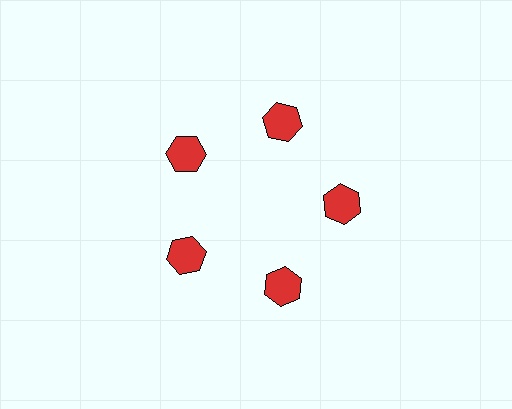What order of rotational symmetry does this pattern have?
This pattern has 5-fold rotational symmetry.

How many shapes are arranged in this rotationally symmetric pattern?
There are 5 shapes, arranged in 5 groups of 1.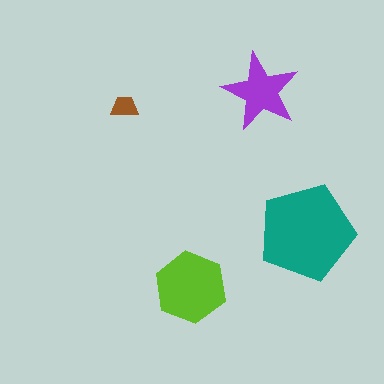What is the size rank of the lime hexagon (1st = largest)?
2nd.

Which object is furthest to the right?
The teal pentagon is rightmost.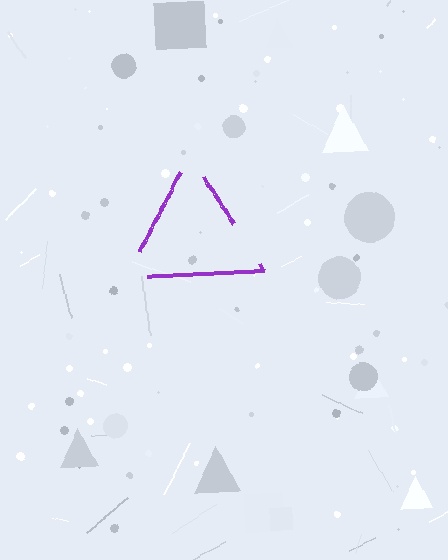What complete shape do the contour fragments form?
The contour fragments form a triangle.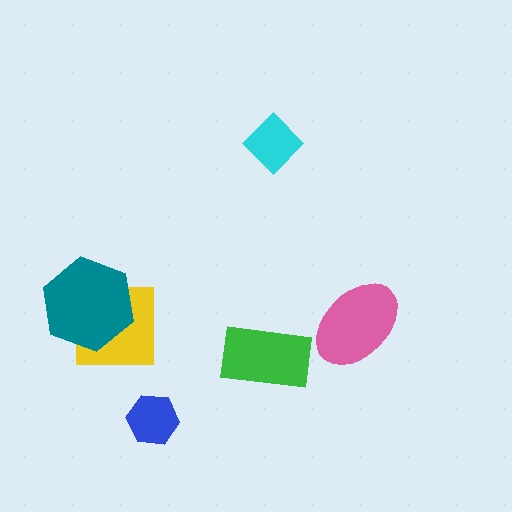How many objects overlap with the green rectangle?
0 objects overlap with the green rectangle.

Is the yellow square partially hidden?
Yes, it is partially covered by another shape.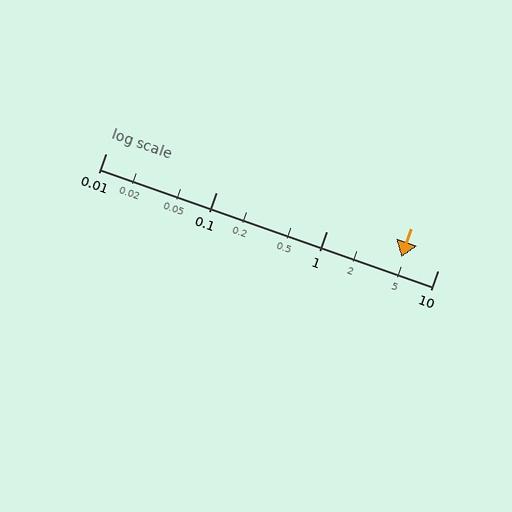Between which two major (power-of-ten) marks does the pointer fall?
The pointer is between 1 and 10.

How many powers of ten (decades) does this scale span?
The scale spans 3 decades, from 0.01 to 10.